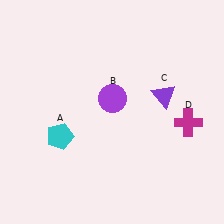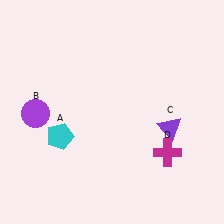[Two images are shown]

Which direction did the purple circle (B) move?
The purple circle (B) moved left.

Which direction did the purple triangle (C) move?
The purple triangle (C) moved down.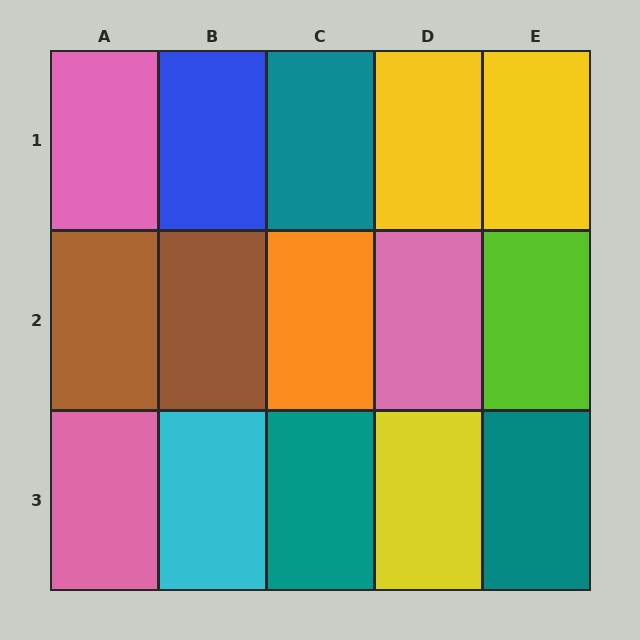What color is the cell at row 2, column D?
Pink.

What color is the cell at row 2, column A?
Brown.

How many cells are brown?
2 cells are brown.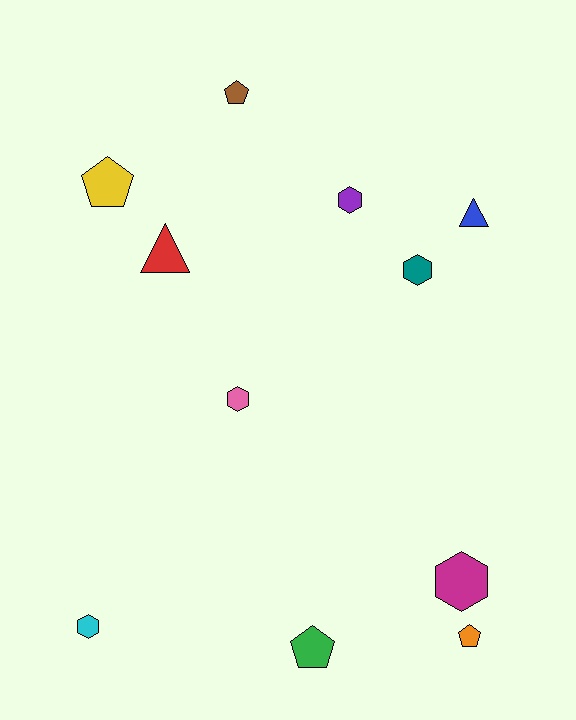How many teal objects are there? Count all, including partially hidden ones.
There is 1 teal object.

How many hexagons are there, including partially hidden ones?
There are 5 hexagons.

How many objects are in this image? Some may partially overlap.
There are 11 objects.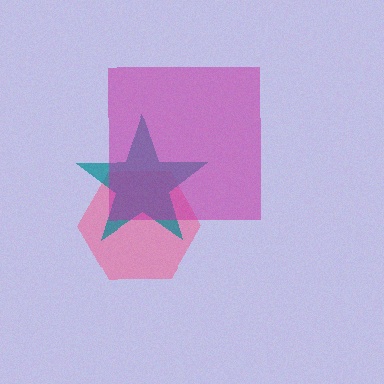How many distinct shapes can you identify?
There are 3 distinct shapes: a pink hexagon, a teal star, a magenta square.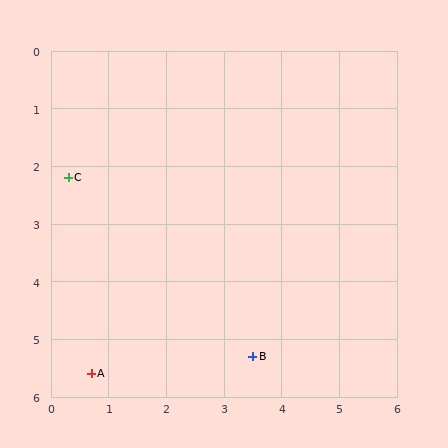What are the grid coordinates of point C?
Point C is at approximately (0.3, 2.2).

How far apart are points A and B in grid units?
Points A and B are about 2.8 grid units apart.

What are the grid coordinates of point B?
Point B is at approximately (3.5, 5.3).